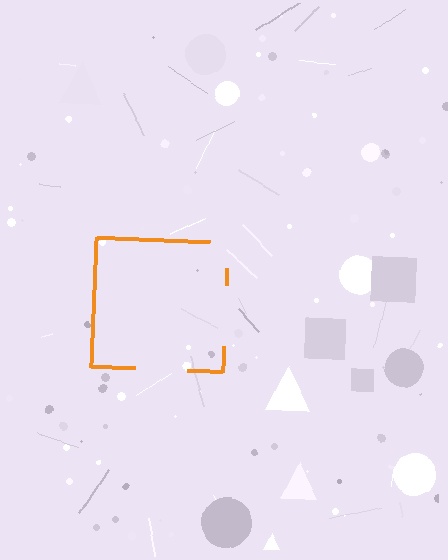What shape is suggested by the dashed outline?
The dashed outline suggests a square.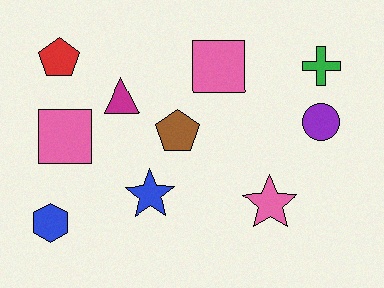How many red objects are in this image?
There is 1 red object.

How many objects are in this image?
There are 10 objects.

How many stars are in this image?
There are 2 stars.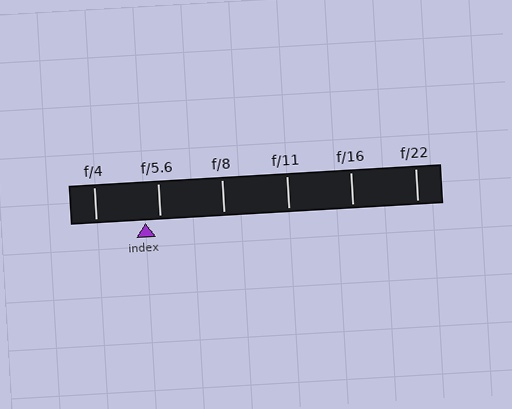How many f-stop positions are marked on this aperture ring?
There are 6 f-stop positions marked.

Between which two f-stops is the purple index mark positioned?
The index mark is between f/4 and f/5.6.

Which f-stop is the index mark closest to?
The index mark is closest to f/5.6.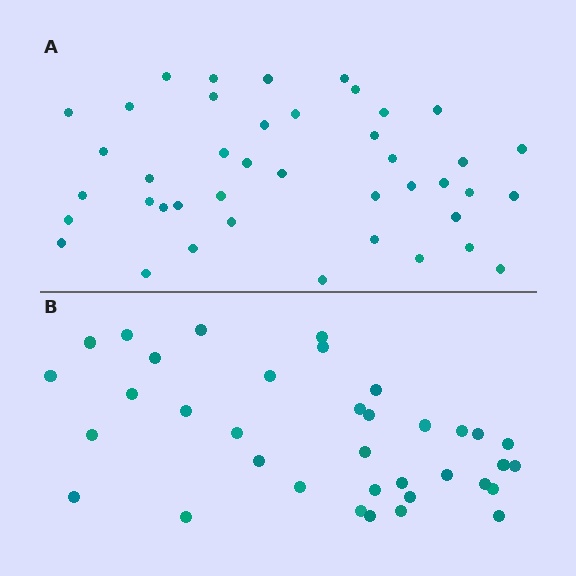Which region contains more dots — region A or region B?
Region A (the top region) has more dots.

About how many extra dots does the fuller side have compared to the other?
Region A has about 6 more dots than region B.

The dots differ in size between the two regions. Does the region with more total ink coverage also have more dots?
No. Region B has more total ink coverage because its dots are larger, but region A actually contains more individual dots. Total area can be misleading — the number of items is what matters here.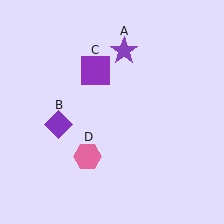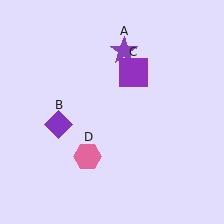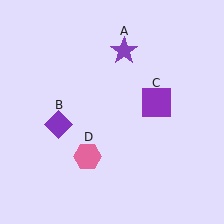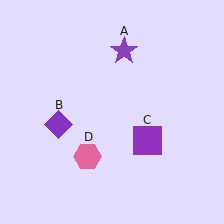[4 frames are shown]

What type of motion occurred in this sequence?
The purple square (object C) rotated clockwise around the center of the scene.